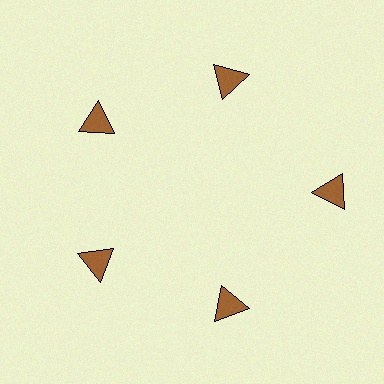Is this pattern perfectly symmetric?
No. The 5 brown triangles are arranged in a ring, but one element near the 3 o'clock position is pushed outward from the center, breaking the 5-fold rotational symmetry.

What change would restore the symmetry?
The symmetry would be restored by moving it inward, back onto the ring so that all 5 triangles sit at equal angles and equal distance from the center.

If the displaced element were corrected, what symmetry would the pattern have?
It would have 5-fold rotational symmetry — the pattern would map onto itself every 72 degrees.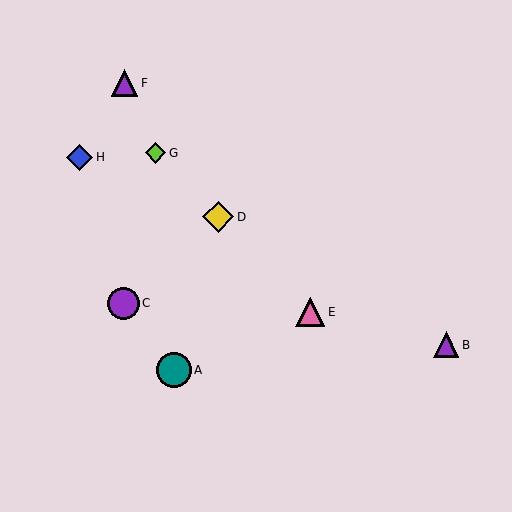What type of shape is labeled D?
Shape D is a yellow diamond.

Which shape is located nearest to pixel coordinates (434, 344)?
The purple triangle (labeled B) at (446, 345) is nearest to that location.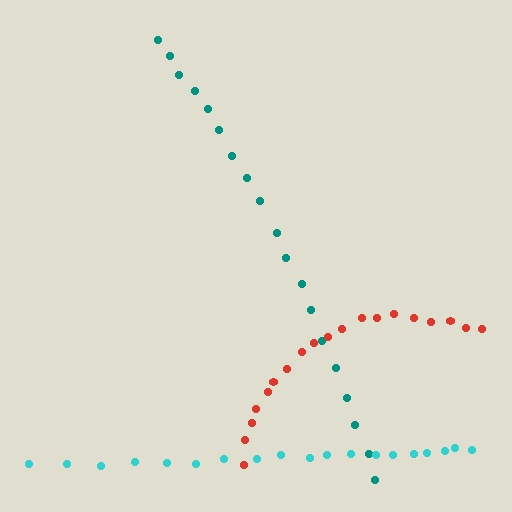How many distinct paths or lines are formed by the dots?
There are 3 distinct paths.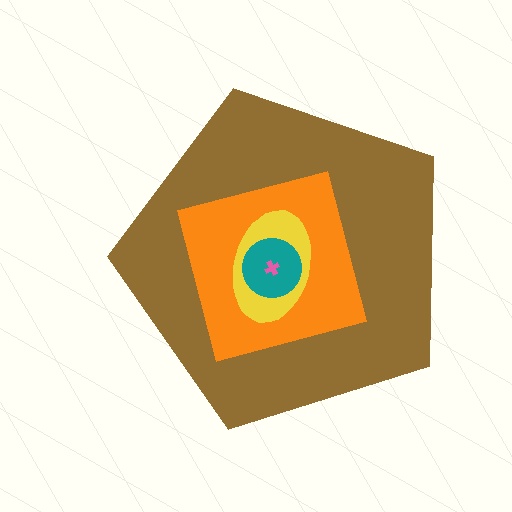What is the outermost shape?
The brown pentagon.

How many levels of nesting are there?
5.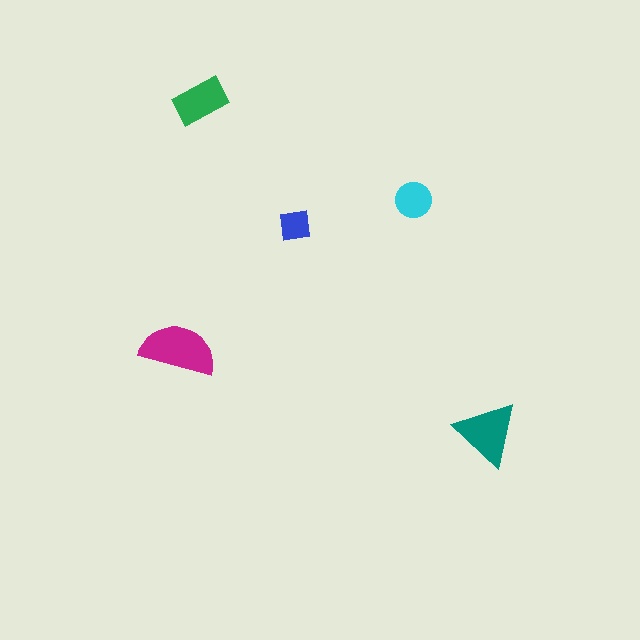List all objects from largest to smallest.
The magenta semicircle, the teal triangle, the green rectangle, the cyan circle, the blue square.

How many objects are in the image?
There are 5 objects in the image.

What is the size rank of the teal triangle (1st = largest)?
2nd.